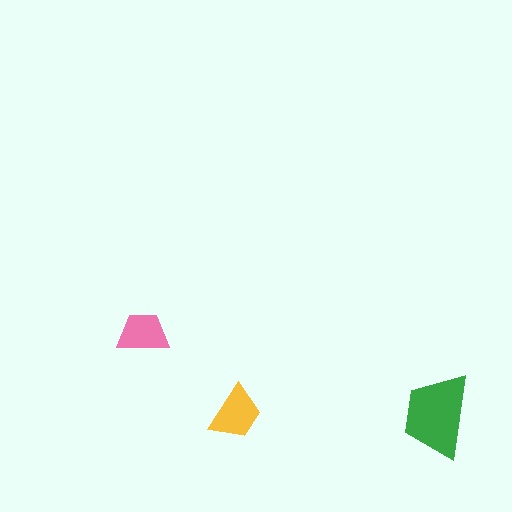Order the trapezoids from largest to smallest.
the green one, the yellow one, the pink one.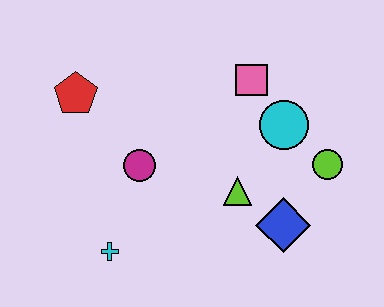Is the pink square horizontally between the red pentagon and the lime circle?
Yes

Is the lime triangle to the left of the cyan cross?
No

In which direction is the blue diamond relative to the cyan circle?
The blue diamond is below the cyan circle.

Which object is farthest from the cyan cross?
The lime circle is farthest from the cyan cross.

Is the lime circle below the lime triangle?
No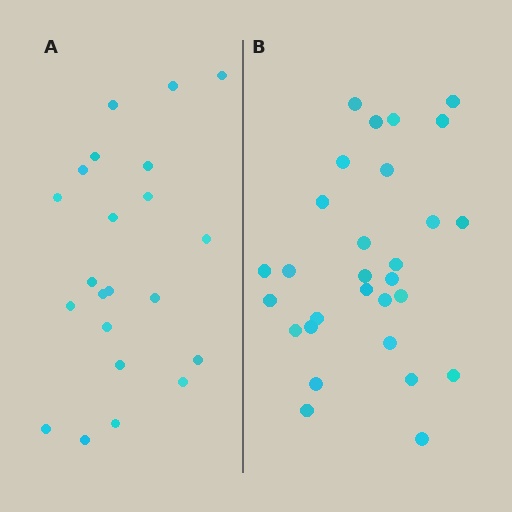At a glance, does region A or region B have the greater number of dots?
Region B (the right region) has more dots.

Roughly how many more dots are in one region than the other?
Region B has roughly 8 or so more dots than region A.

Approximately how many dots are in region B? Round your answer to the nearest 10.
About 30 dots. (The exact count is 29, which rounds to 30.)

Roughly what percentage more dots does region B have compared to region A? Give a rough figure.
About 30% more.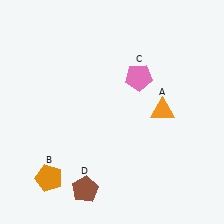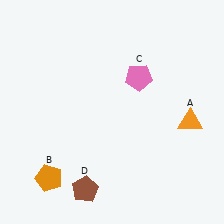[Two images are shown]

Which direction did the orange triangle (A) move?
The orange triangle (A) moved right.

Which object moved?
The orange triangle (A) moved right.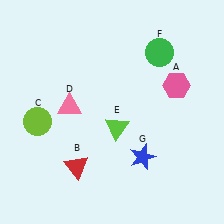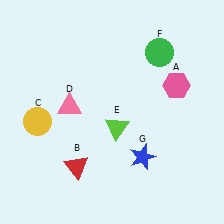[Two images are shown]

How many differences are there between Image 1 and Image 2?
There is 1 difference between the two images.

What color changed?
The circle (C) changed from lime in Image 1 to yellow in Image 2.